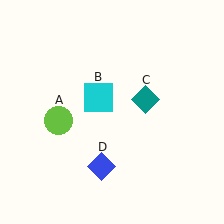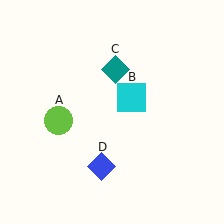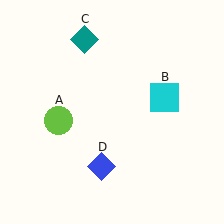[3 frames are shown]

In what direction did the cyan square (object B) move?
The cyan square (object B) moved right.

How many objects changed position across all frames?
2 objects changed position: cyan square (object B), teal diamond (object C).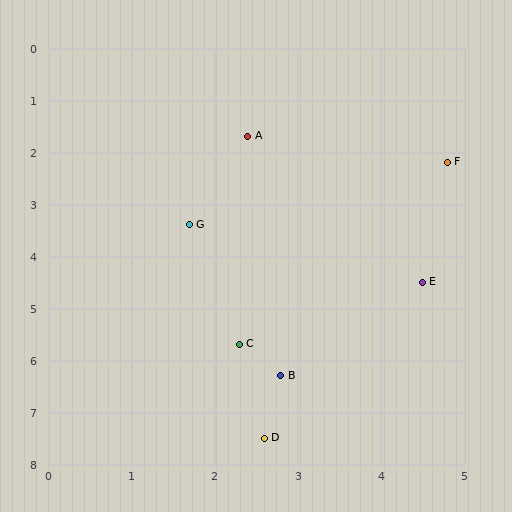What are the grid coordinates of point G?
Point G is at approximately (1.7, 3.4).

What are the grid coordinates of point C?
Point C is at approximately (2.3, 5.7).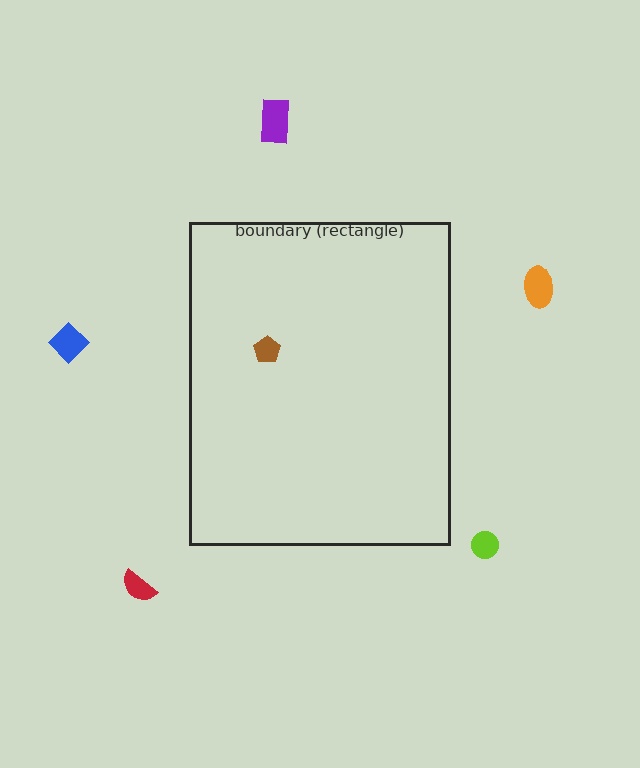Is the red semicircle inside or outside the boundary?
Outside.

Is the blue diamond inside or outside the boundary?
Outside.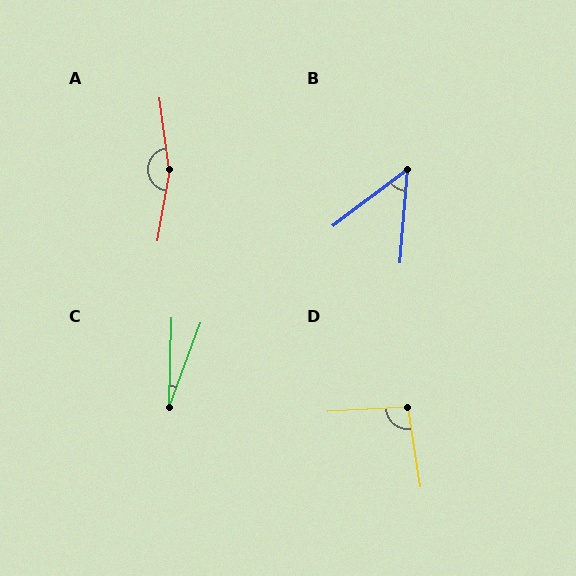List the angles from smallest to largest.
C (19°), B (48°), D (96°), A (162°).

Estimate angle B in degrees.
Approximately 48 degrees.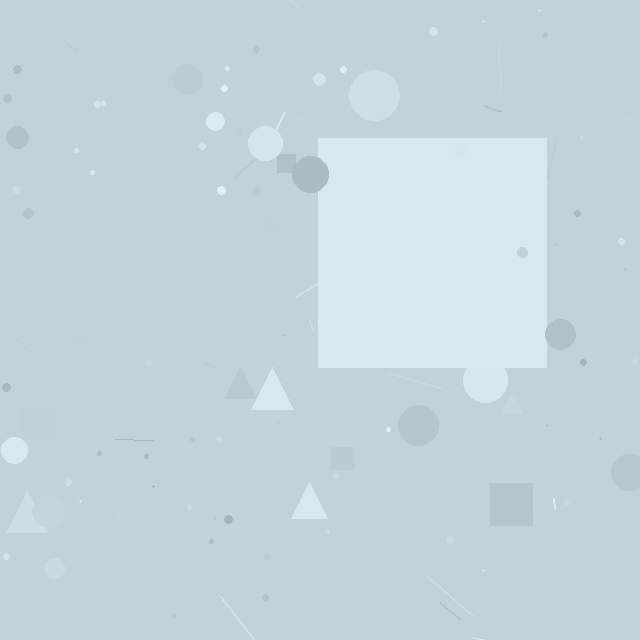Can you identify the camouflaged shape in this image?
The camouflaged shape is a square.